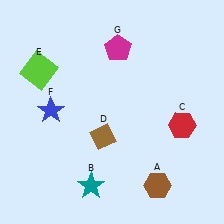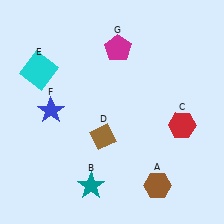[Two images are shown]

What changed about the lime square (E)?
In Image 1, E is lime. In Image 2, it changed to cyan.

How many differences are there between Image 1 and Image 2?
There is 1 difference between the two images.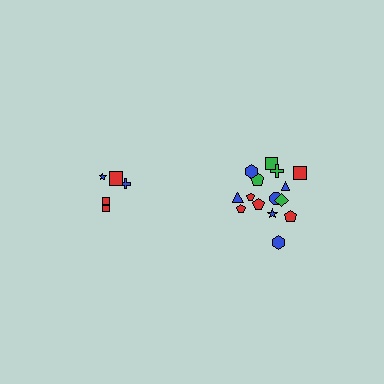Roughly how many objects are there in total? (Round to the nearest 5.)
Roughly 20 objects in total.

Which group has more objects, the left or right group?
The right group.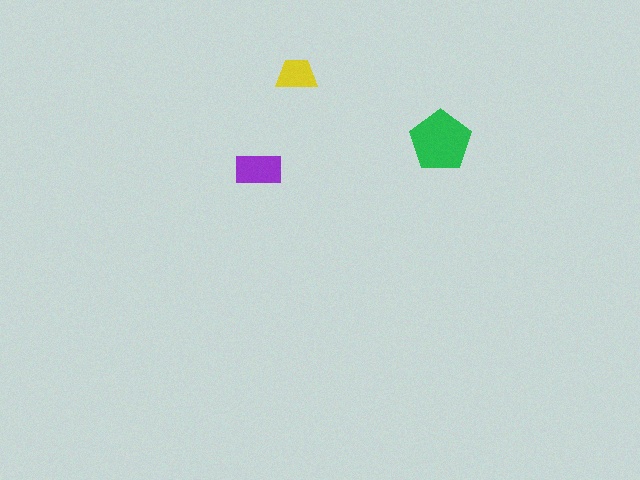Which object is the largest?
The green pentagon.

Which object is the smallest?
The yellow trapezoid.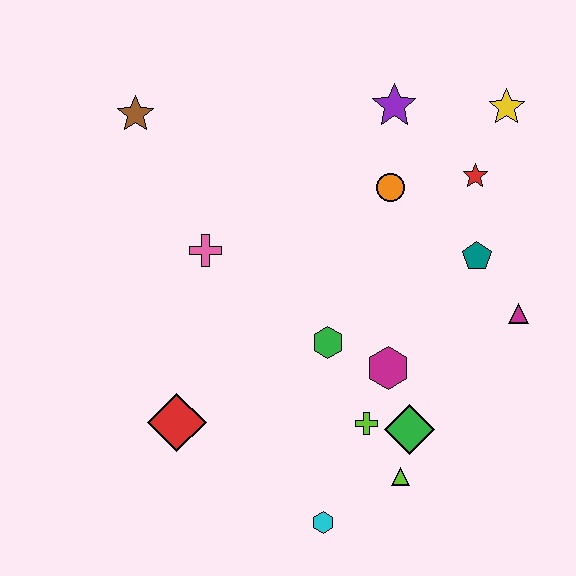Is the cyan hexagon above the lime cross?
No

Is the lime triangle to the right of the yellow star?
No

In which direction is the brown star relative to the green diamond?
The brown star is above the green diamond.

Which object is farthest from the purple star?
The cyan hexagon is farthest from the purple star.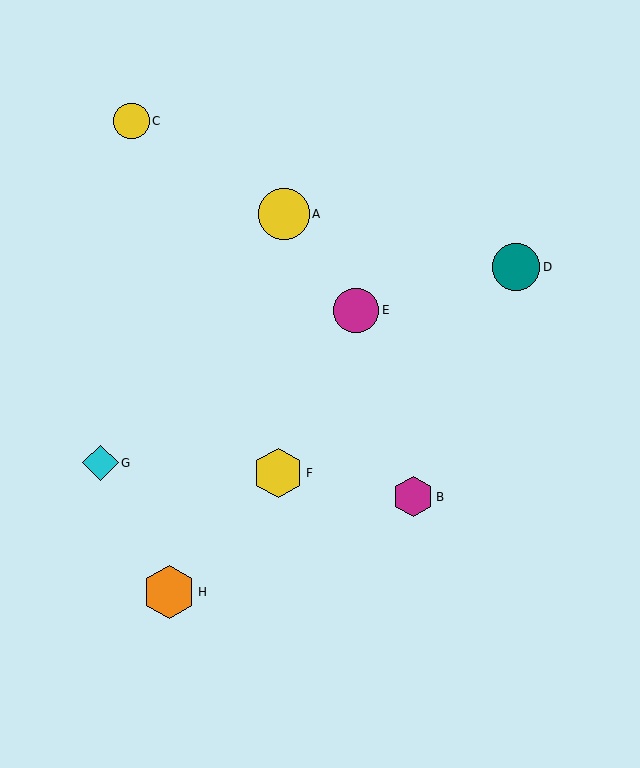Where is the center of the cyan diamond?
The center of the cyan diamond is at (101, 463).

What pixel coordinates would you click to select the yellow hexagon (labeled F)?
Click at (278, 473) to select the yellow hexagon F.